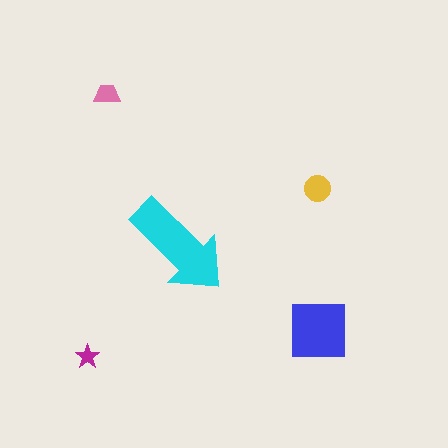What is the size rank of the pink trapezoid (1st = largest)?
4th.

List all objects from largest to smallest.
The cyan arrow, the blue square, the yellow circle, the pink trapezoid, the magenta star.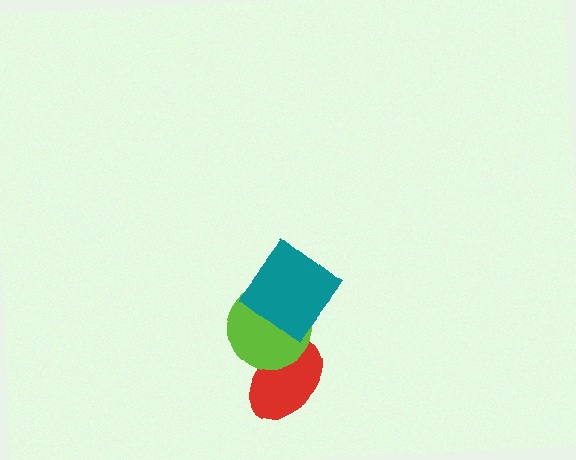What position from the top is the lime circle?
The lime circle is 2nd from the top.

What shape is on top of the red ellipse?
The lime circle is on top of the red ellipse.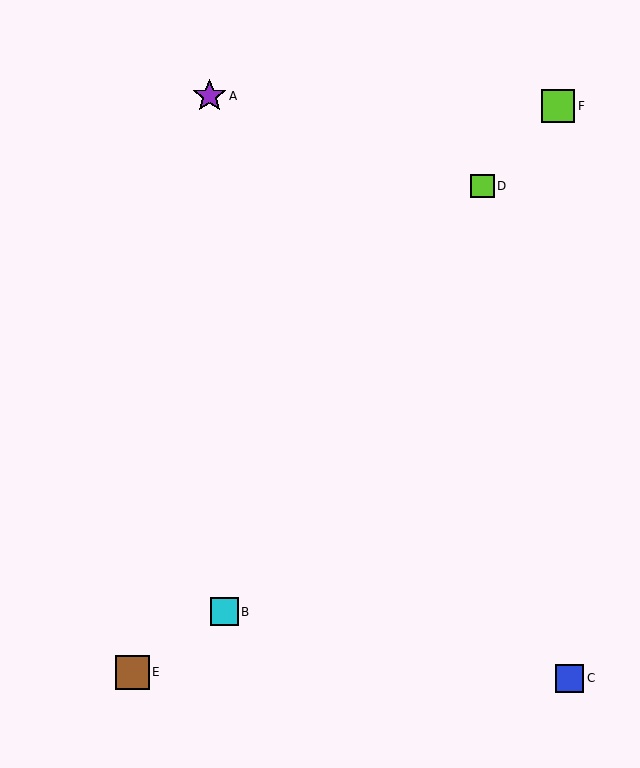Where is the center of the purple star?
The center of the purple star is at (210, 96).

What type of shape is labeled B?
Shape B is a cyan square.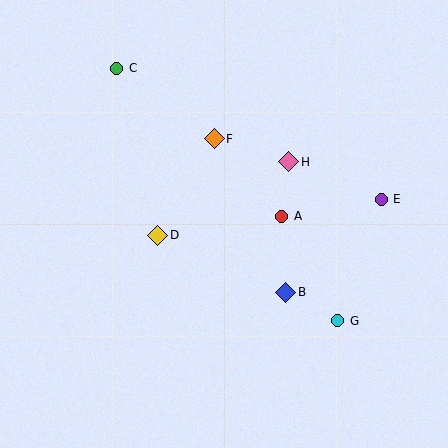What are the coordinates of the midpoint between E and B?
The midpoint between E and B is at (334, 246).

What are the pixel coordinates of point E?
Point E is at (381, 199).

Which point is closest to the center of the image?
Point A at (282, 216) is closest to the center.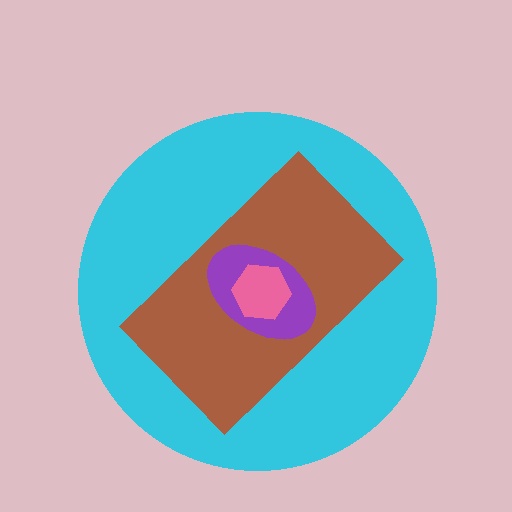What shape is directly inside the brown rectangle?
The purple ellipse.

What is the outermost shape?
The cyan circle.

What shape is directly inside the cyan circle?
The brown rectangle.